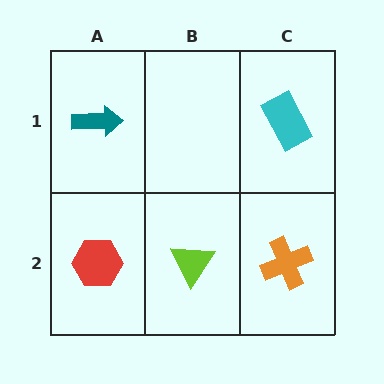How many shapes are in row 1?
2 shapes.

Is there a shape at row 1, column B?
No, that cell is empty.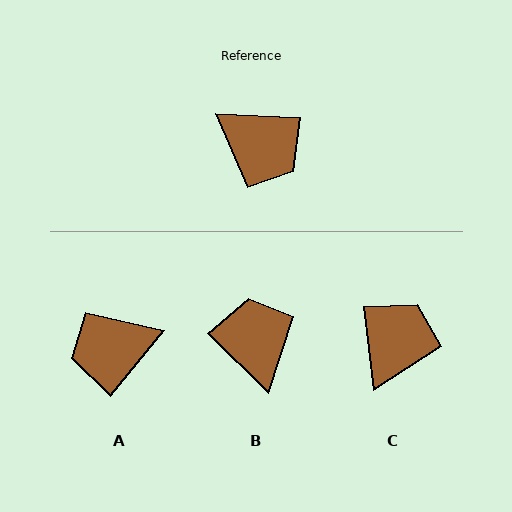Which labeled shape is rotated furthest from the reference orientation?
B, about 138 degrees away.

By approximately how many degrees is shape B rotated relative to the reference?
Approximately 138 degrees counter-clockwise.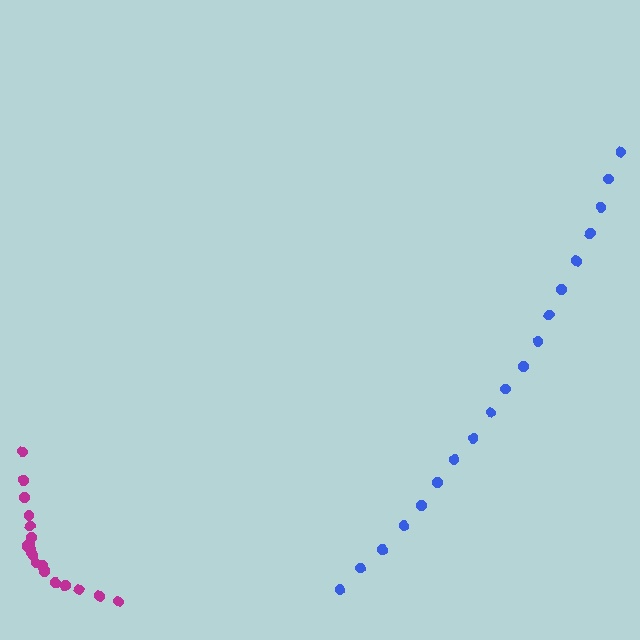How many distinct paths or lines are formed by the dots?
There are 2 distinct paths.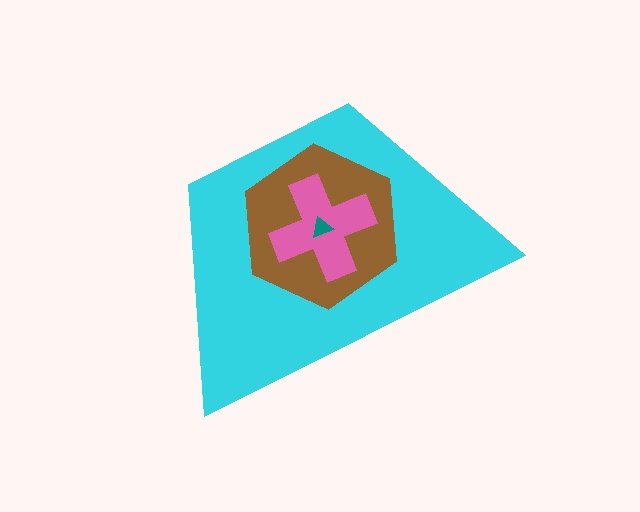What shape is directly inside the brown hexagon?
The pink cross.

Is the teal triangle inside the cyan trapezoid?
Yes.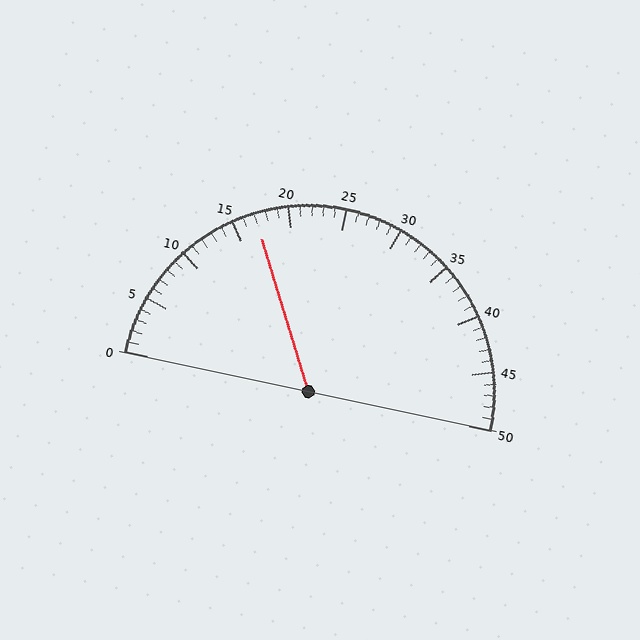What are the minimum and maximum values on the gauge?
The gauge ranges from 0 to 50.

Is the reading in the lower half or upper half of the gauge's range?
The reading is in the lower half of the range (0 to 50).